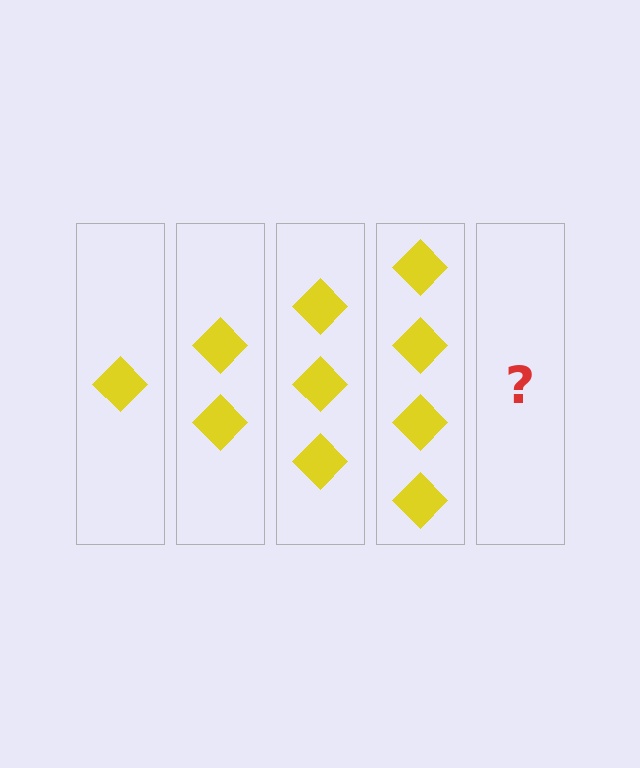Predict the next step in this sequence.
The next step is 5 diamonds.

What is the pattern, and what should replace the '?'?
The pattern is that each step adds one more diamond. The '?' should be 5 diamonds.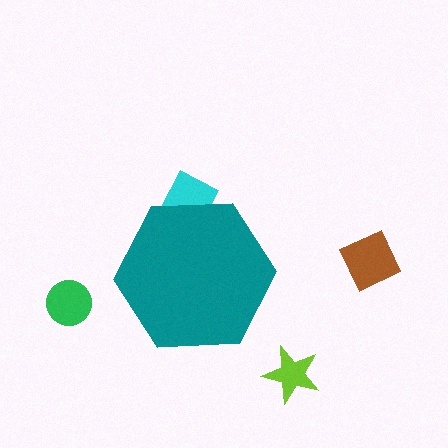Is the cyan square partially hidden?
Yes, the cyan square is partially hidden behind the teal hexagon.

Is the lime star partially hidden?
No, the lime star is fully visible.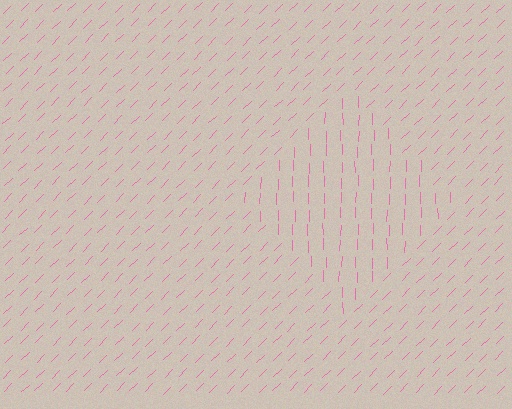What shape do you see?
I see a diamond.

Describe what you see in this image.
The image is filled with small pink line segments. A diamond region in the image has lines oriented differently from the surrounding lines, creating a visible texture boundary.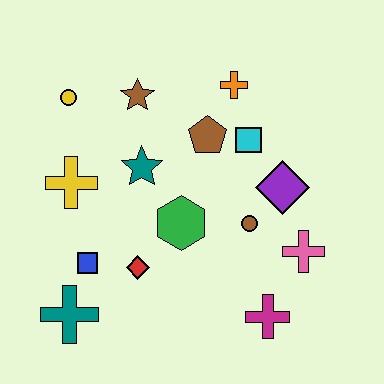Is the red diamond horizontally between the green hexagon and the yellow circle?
Yes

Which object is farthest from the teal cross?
The orange cross is farthest from the teal cross.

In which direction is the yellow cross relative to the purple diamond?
The yellow cross is to the left of the purple diamond.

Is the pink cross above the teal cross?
Yes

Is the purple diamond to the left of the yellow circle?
No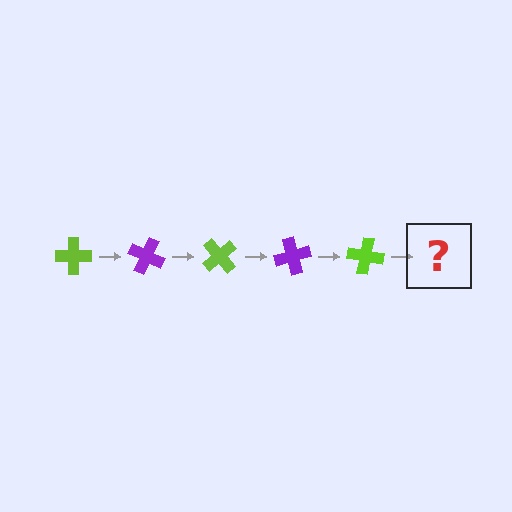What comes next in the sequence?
The next element should be a purple cross, rotated 125 degrees from the start.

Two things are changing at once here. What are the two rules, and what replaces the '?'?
The two rules are that it rotates 25 degrees each step and the color cycles through lime and purple. The '?' should be a purple cross, rotated 125 degrees from the start.